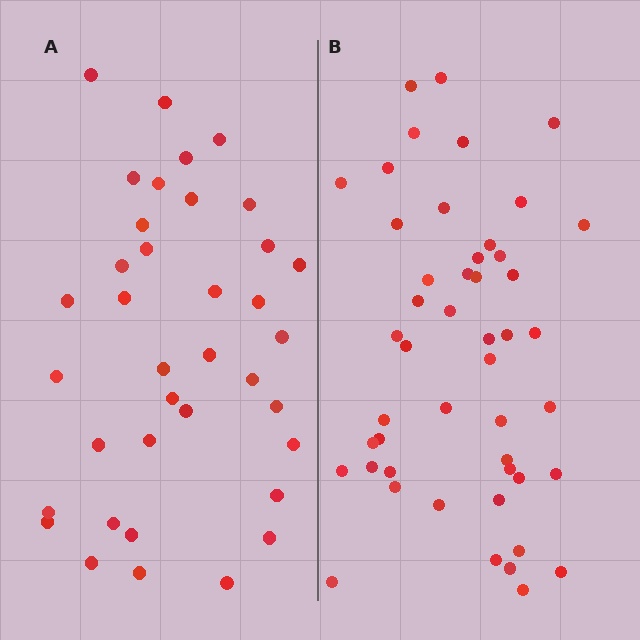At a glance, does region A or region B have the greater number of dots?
Region B (the right region) has more dots.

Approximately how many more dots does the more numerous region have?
Region B has roughly 12 or so more dots than region A.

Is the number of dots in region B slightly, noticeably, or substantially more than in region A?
Region B has noticeably more, but not dramatically so. The ratio is roughly 1.3 to 1.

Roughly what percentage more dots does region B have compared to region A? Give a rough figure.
About 30% more.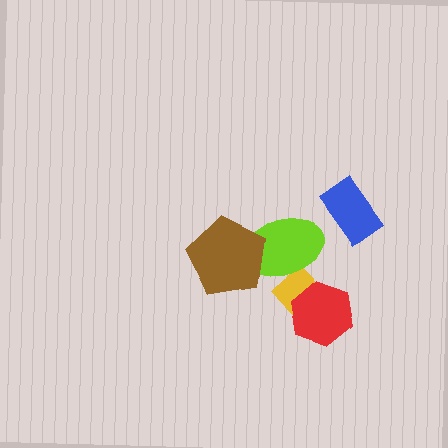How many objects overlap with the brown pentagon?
1 object overlaps with the brown pentagon.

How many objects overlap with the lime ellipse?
2 objects overlap with the lime ellipse.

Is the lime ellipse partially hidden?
Yes, it is partially covered by another shape.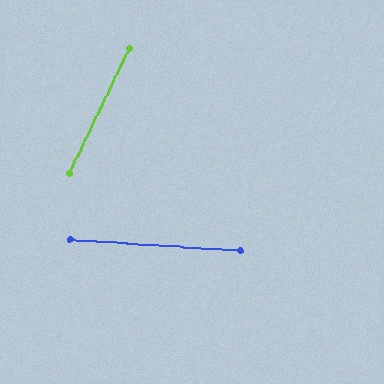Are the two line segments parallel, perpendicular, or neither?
Neither parallel nor perpendicular — they differ by about 68°.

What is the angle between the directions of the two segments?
Approximately 68 degrees.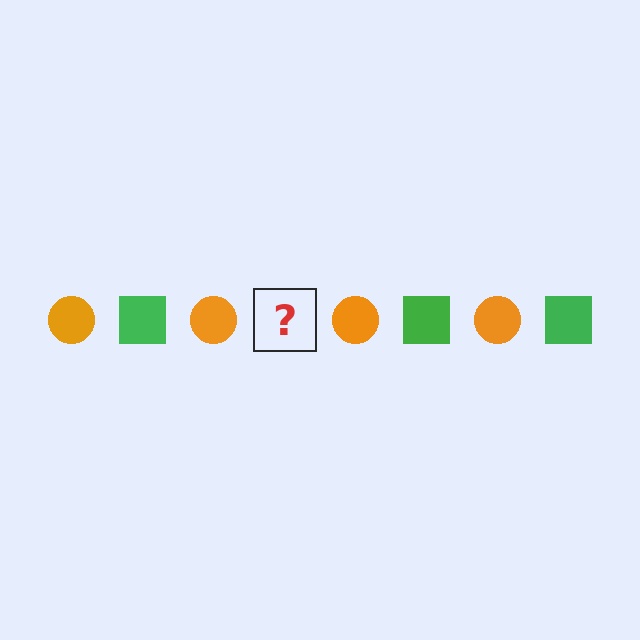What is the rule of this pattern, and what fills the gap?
The rule is that the pattern alternates between orange circle and green square. The gap should be filled with a green square.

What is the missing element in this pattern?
The missing element is a green square.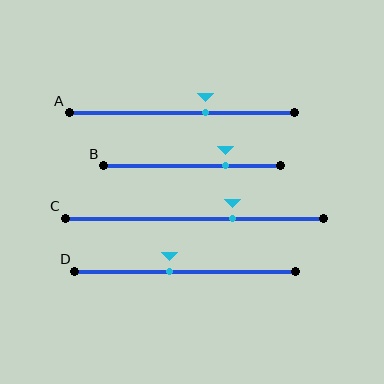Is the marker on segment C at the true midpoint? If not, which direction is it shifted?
No, the marker on segment C is shifted to the right by about 15% of the segment length.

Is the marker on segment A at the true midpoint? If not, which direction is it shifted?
No, the marker on segment A is shifted to the right by about 11% of the segment length.